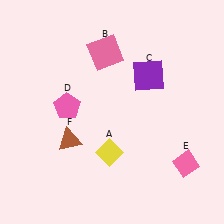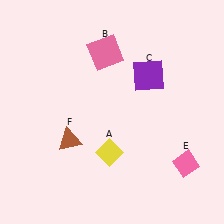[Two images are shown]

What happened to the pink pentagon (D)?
The pink pentagon (D) was removed in Image 2. It was in the top-left area of Image 1.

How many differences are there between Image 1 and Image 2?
There is 1 difference between the two images.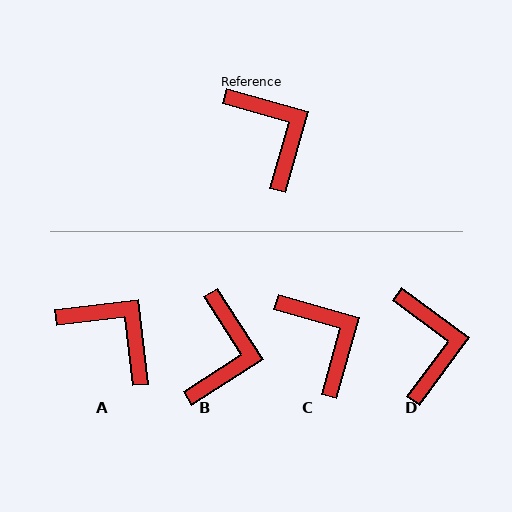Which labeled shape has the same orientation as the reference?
C.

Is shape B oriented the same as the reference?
No, it is off by about 41 degrees.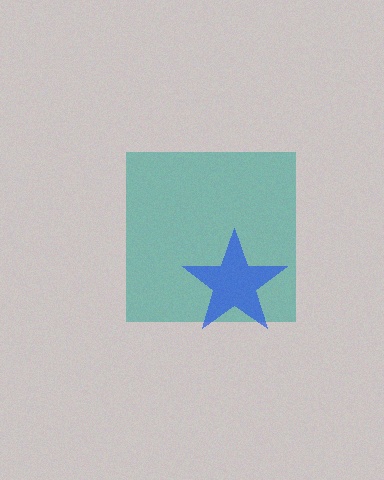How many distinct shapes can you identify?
There are 2 distinct shapes: a teal square, a blue star.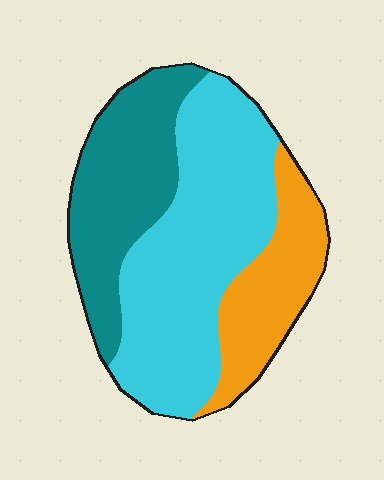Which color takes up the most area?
Cyan, at roughly 50%.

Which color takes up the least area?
Orange, at roughly 20%.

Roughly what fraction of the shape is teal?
Teal covers around 30% of the shape.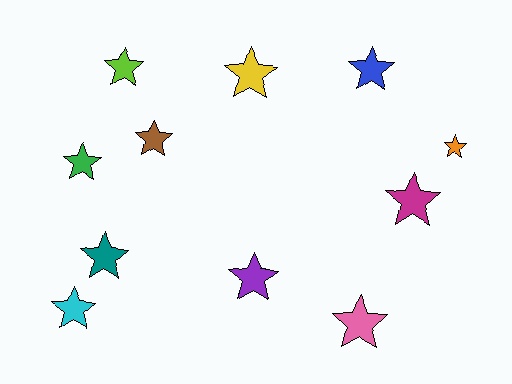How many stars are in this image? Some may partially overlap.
There are 11 stars.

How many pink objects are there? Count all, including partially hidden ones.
There is 1 pink object.